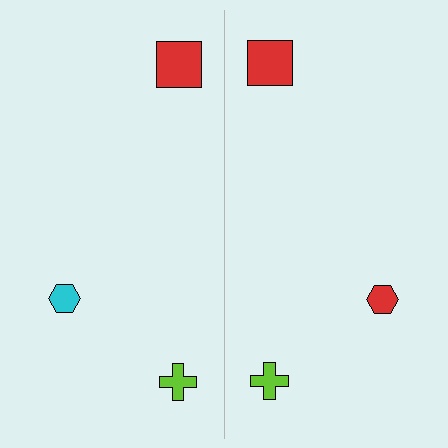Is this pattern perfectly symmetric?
No, the pattern is not perfectly symmetric. The red hexagon on the right side breaks the symmetry — its mirror counterpart is cyan.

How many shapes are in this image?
There are 6 shapes in this image.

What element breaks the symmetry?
The red hexagon on the right side breaks the symmetry — its mirror counterpart is cyan.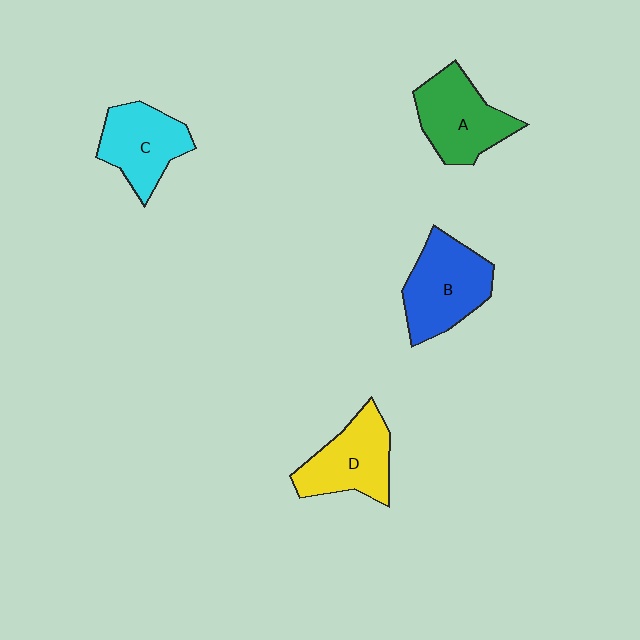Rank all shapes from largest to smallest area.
From largest to smallest: B (blue), A (green), D (yellow), C (cyan).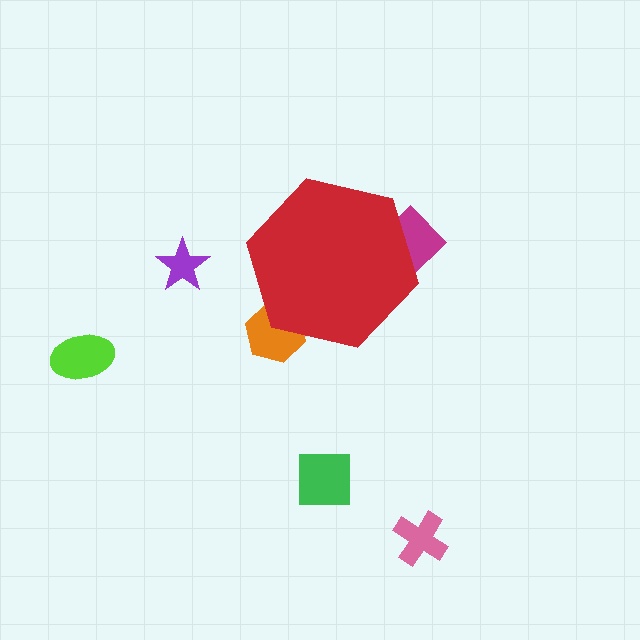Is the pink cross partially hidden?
No, the pink cross is fully visible.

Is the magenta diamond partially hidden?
Yes, the magenta diamond is partially hidden behind the red hexagon.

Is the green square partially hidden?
No, the green square is fully visible.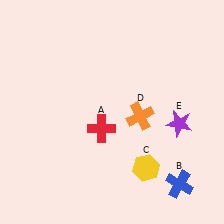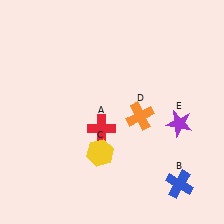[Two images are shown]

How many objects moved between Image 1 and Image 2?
1 object moved between the two images.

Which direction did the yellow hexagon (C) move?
The yellow hexagon (C) moved left.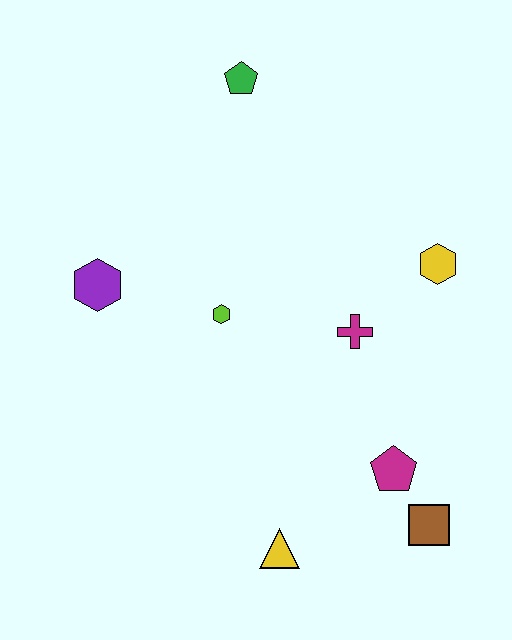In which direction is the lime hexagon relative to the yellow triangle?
The lime hexagon is above the yellow triangle.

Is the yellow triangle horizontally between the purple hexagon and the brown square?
Yes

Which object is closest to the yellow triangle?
The magenta pentagon is closest to the yellow triangle.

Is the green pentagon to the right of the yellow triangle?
No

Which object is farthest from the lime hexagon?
The brown square is farthest from the lime hexagon.